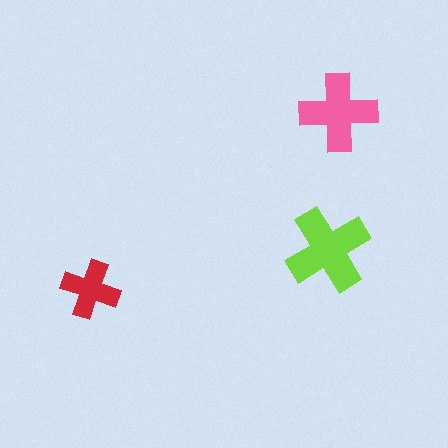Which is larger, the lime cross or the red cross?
The lime one.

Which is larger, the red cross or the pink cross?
The pink one.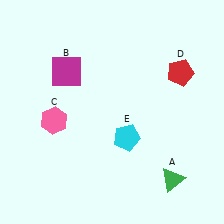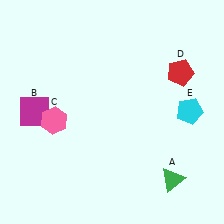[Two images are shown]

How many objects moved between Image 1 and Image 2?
2 objects moved between the two images.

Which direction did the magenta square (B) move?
The magenta square (B) moved down.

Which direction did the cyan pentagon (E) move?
The cyan pentagon (E) moved right.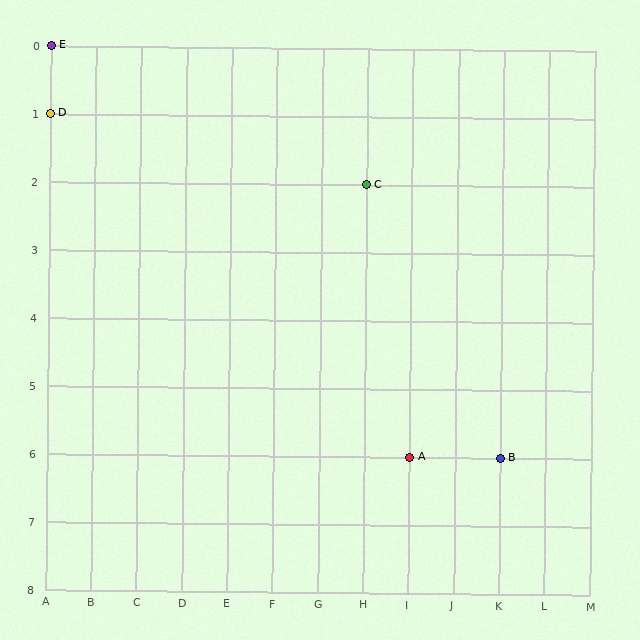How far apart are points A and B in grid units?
Points A and B are 2 columns apart.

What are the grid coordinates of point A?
Point A is at grid coordinates (I, 6).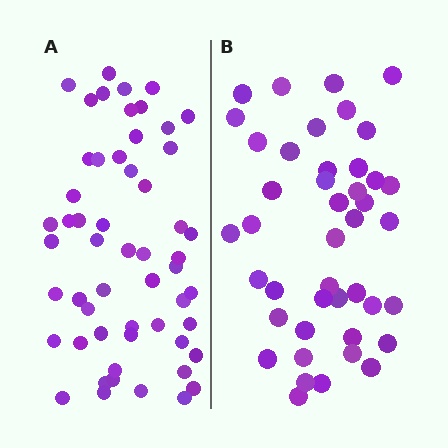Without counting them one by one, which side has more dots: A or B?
Region A (the left region) has more dots.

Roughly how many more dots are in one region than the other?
Region A has roughly 12 or so more dots than region B.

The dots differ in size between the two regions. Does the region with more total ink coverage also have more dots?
No. Region B has more total ink coverage because its dots are larger, but region A actually contains more individual dots. Total area can be misleading — the number of items is what matters here.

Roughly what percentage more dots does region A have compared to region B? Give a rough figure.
About 30% more.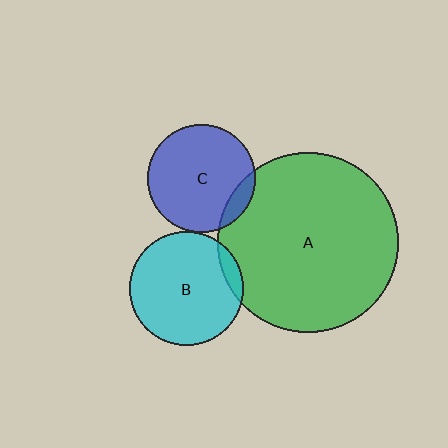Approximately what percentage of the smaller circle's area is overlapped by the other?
Approximately 10%.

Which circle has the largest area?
Circle A (green).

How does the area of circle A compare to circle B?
Approximately 2.5 times.